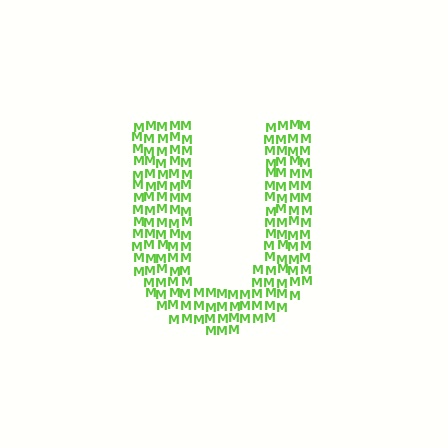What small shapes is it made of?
It is made of small letter M's.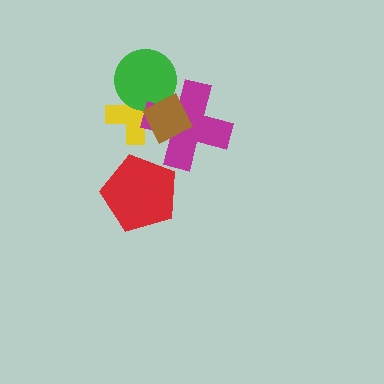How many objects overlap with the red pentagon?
0 objects overlap with the red pentagon.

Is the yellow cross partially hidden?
Yes, it is partially covered by another shape.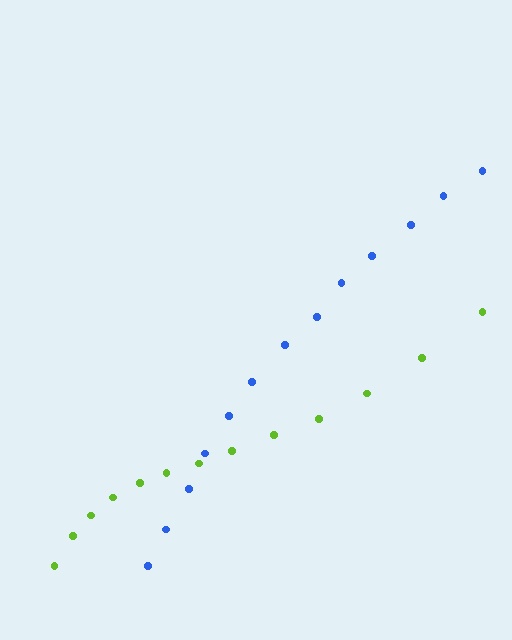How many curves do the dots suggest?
There are 2 distinct paths.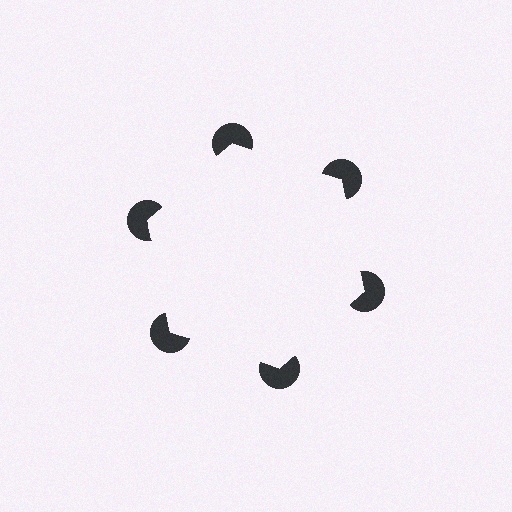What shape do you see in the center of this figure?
An illusory hexagon — its edges are inferred from the aligned wedge cuts in the pac-man discs, not physically drawn.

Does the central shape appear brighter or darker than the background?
It typically appears slightly brighter than the background, even though no actual brightness change is drawn.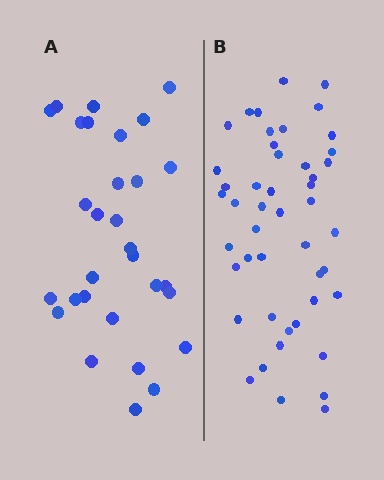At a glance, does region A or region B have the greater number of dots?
Region B (the right region) has more dots.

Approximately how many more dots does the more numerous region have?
Region B has approximately 15 more dots than region A.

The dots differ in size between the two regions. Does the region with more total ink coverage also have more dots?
No. Region A has more total ink coverage because its dots are larger, but region B actually contains more individual dots. Total area can be misleading — the number of items is what matters here.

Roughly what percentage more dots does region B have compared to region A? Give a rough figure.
About 55% more.